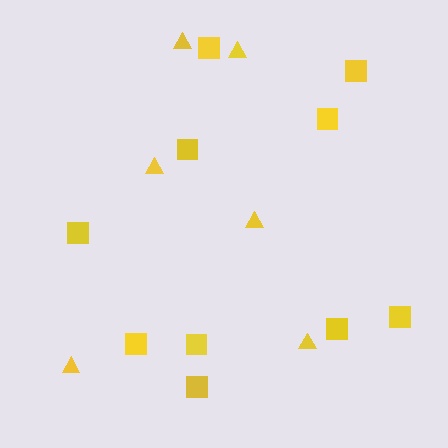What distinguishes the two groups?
There are 2 groups: one group of squares (10) and one group of triangles (6).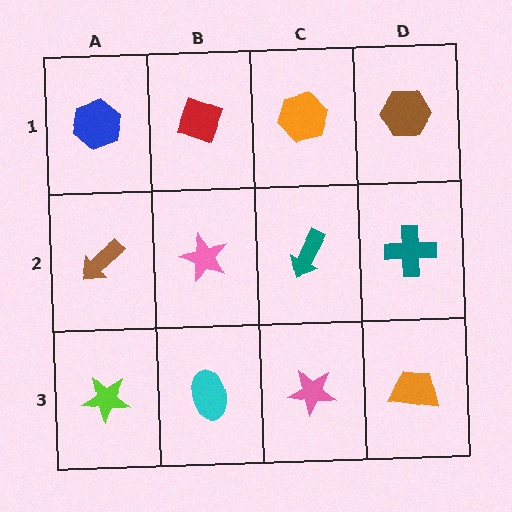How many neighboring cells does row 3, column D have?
2.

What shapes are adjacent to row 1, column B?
A pink star (row 2, column B), a blue hexagon (row 1, column A), an orange hexagon (row 1, column C).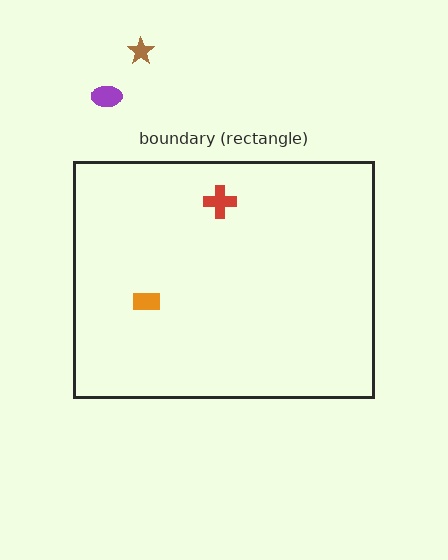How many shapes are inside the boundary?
2 inside, 2 outside.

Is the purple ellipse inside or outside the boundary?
Outside.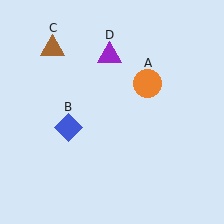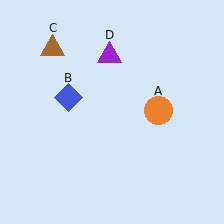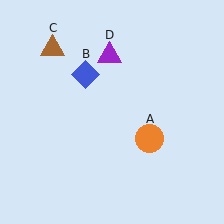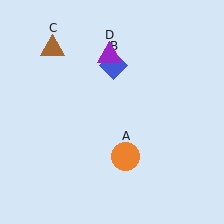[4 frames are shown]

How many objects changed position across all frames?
2 objects changed position: orange circle (object A), blue diamond (object B).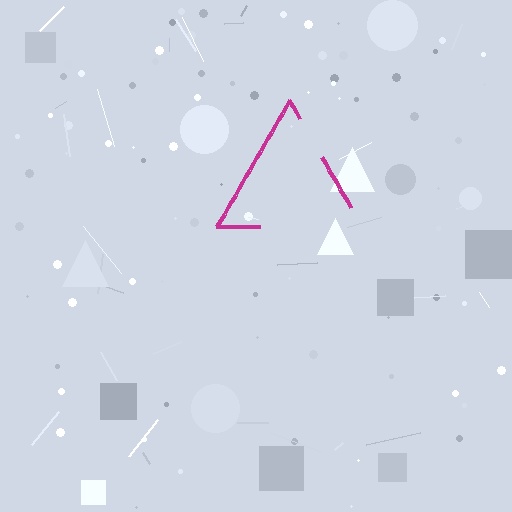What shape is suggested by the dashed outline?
The dashed outline suggests a triangle.